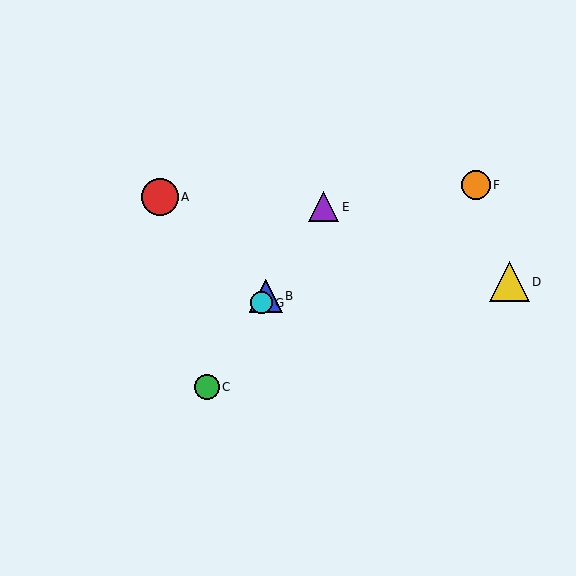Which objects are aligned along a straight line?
Objects B, C, E, G are aligned along a straight line.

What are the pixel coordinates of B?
Object B is at (266, 296).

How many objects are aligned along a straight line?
4 objects (B, C, E, G) are aligned along a straight line.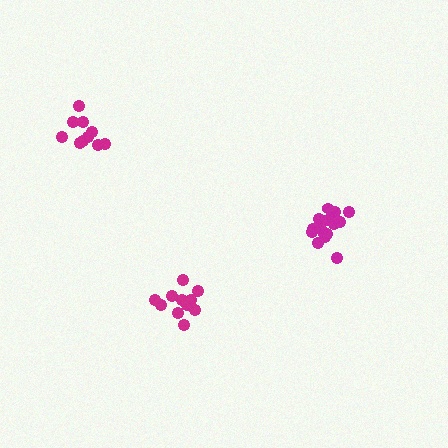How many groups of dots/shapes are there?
There are 3 groups.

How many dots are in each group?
Group 1: 11 dots, Group 2: 10 dots, Group 3: 16 dots (37 total).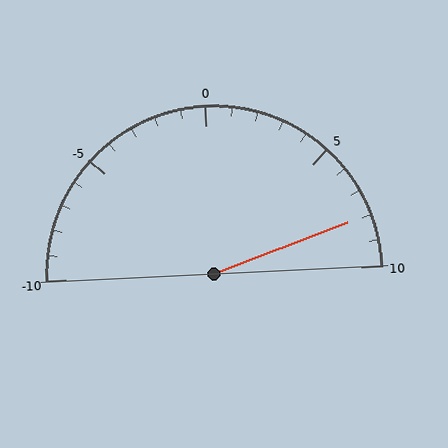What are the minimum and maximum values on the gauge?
The gauge ranges from -10 to 10.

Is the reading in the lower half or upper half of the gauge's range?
The reading is in the upper half of the range (-10 to 10).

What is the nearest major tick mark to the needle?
The nearest major tick mark is 10.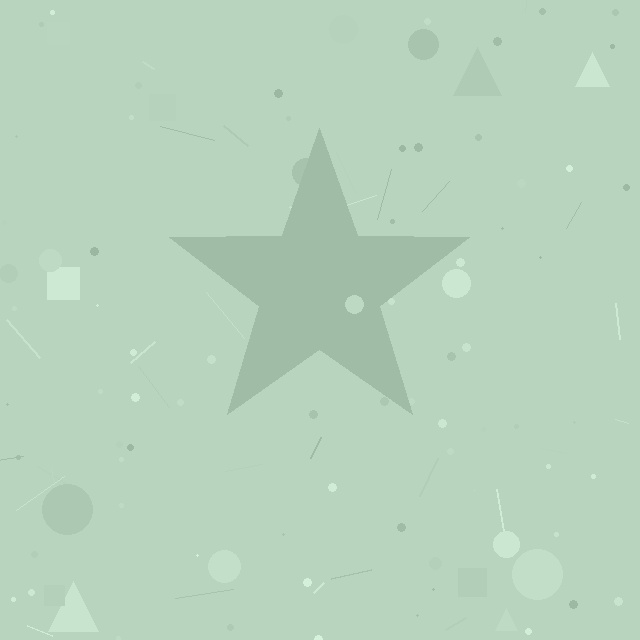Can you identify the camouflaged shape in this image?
The camouflaged shape is a star.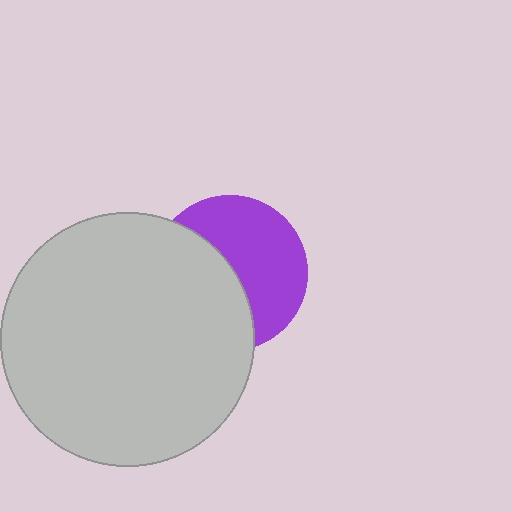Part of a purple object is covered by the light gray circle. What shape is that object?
It is a circle.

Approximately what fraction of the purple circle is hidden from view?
Roughly 48% of the purple circle is hidden behind the light gray circle.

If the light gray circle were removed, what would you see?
You would see the complete purple circle.